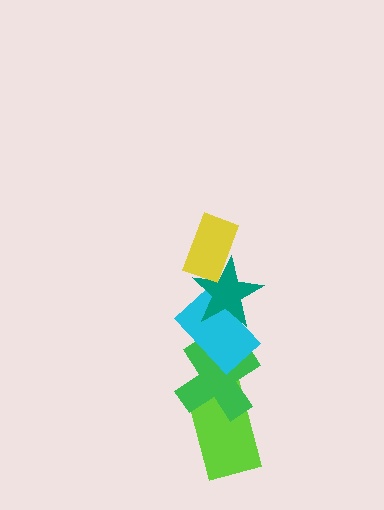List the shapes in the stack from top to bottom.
From top to bottom: the yellow rectangle, the teal star, the cyan rectangle, the green cross, the lime rectangle.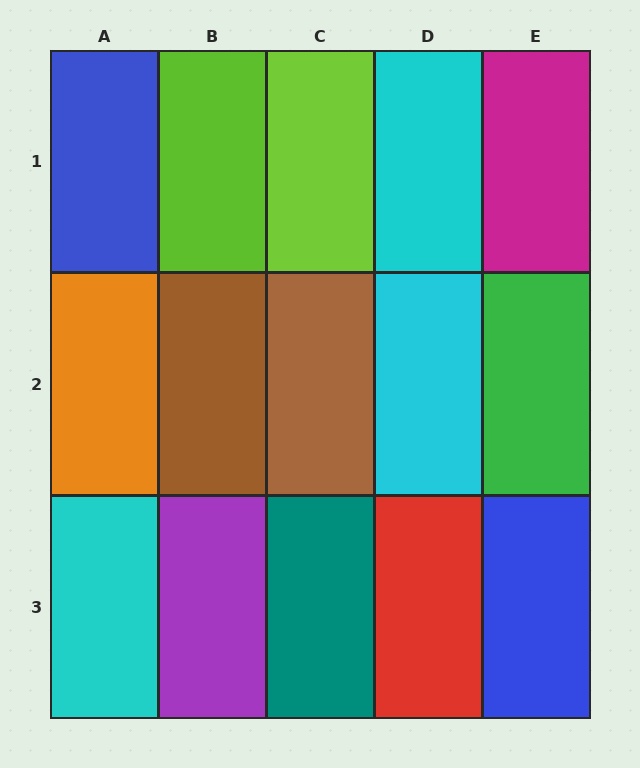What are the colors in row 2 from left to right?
Orange, brown, brown, cyan, green.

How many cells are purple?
1 cell is purple.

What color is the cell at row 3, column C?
Teal.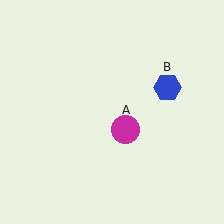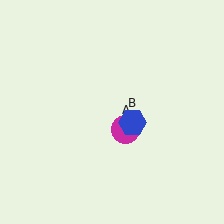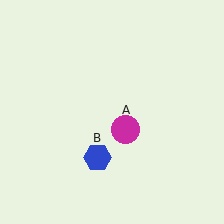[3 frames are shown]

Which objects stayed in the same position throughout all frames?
Magenta circle (object A) remained stationary.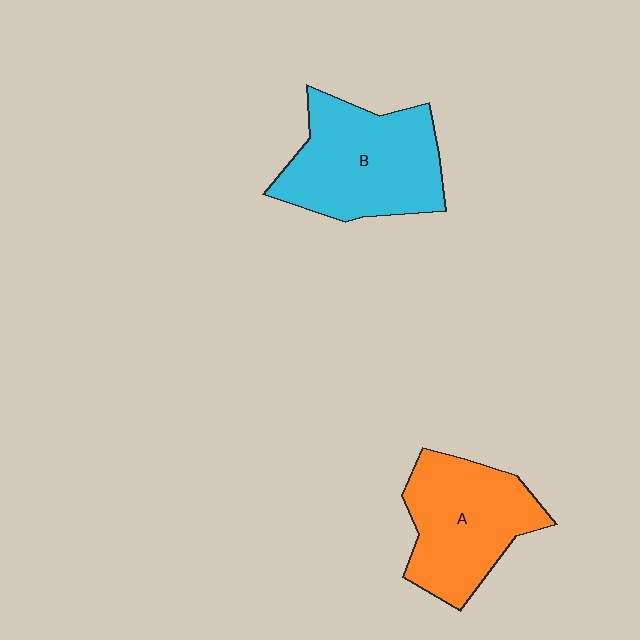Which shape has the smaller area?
Shape A (orange).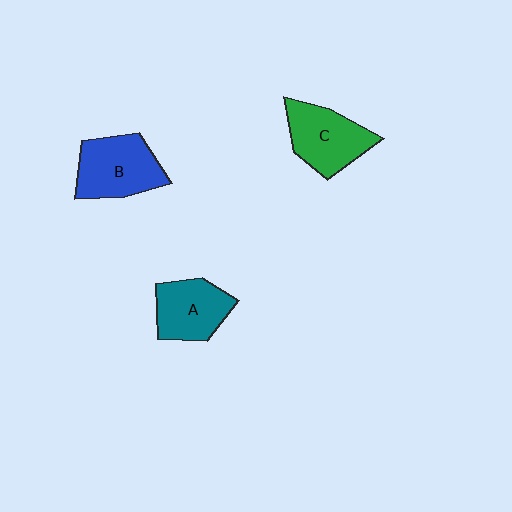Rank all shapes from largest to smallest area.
From largest to smallest: B (blue), C (green), A (teal).